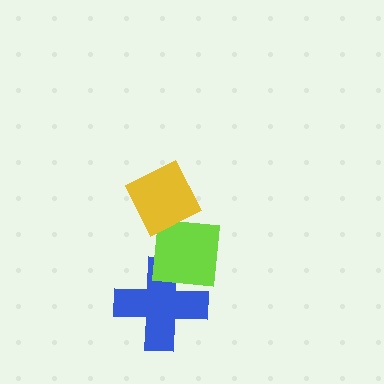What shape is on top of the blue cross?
The lime square is on top of the blue cross.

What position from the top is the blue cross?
The blue cross is 3rd from the top.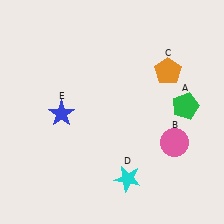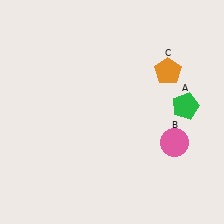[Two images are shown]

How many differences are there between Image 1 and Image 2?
There are 2 differences between the two images.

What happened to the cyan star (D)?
The cyan star (D) was removed in Image 2. It was in the bottom-right area of Image 1.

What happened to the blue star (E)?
The blue star (E) was removed in Image 2. It was in the bottom-left area of Image 1.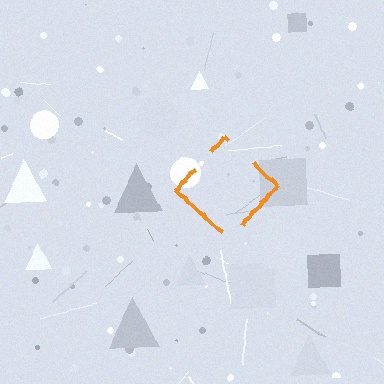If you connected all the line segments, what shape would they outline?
They would outline a diamond.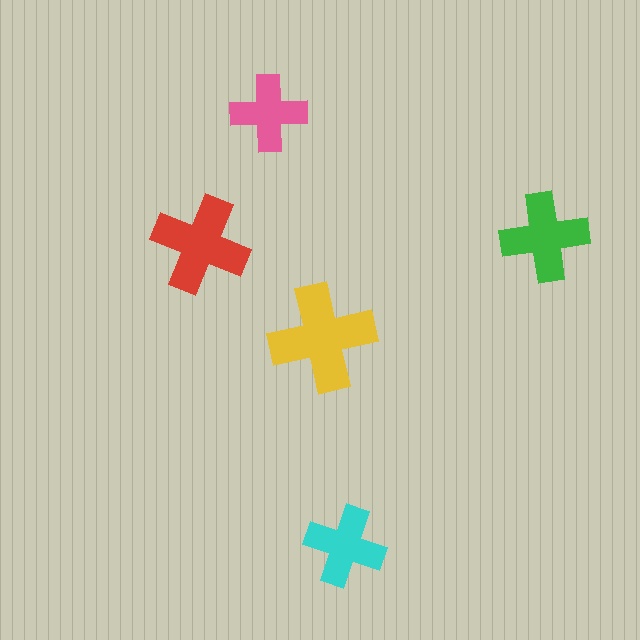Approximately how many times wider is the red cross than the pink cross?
About 1.5 times wider.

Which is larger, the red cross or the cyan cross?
The red one.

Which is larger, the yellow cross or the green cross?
The yellow one.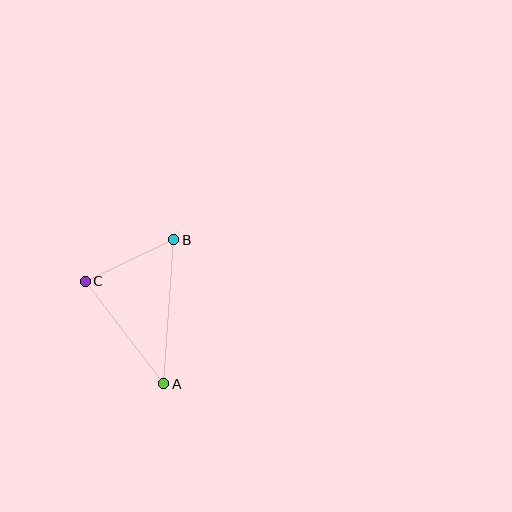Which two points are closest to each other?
Points B and C are closest to each other.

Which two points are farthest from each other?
Points A and B are farthest from each other.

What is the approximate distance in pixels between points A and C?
The distance between A and C is approximately 129 pixels.